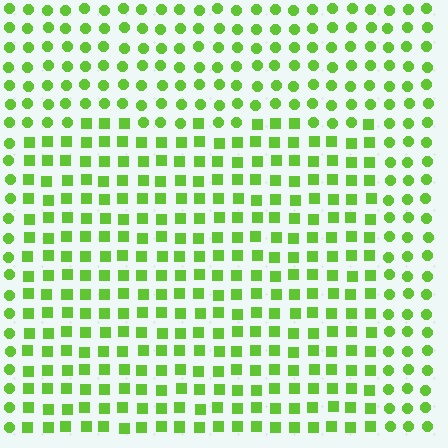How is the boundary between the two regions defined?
The boundary is defined by a change in element shape: squares inside vs. circles outside. All elements share the same color and spacing.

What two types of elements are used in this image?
The image uses squares inside the rectangle region and circles outside it.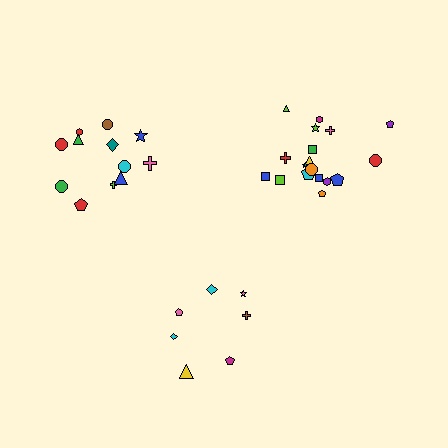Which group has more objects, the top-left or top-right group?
The top-right group.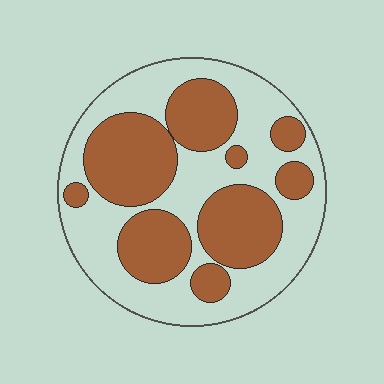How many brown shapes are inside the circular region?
9.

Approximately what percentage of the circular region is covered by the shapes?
Approximately 45%.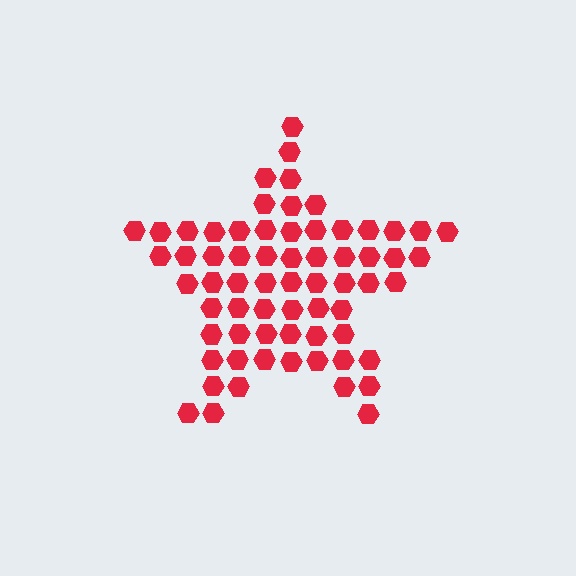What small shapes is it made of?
It is made of small hexagons.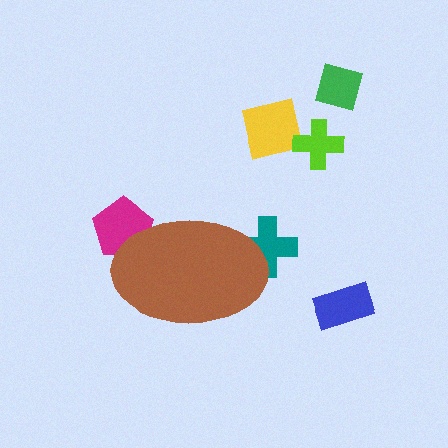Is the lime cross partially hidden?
No, the lime cross is fully visible.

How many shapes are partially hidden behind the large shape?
2 shapes are partially hidden.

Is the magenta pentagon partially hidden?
Yes, the magenta pentagon is partially hidden behind the brown ellipse.